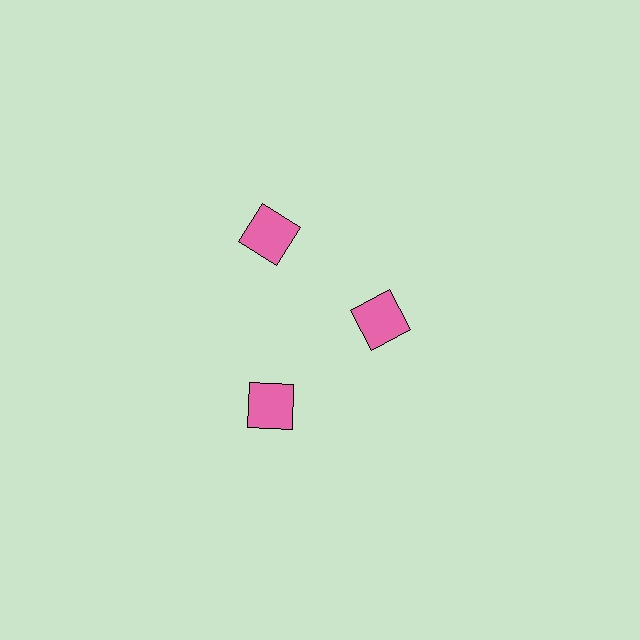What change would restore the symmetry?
The symmetry would be restored by moving it outward, back onto the ring so that all 3 squares sit at equal angles and equal distance from the center.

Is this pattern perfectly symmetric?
No. The 3 pink squares are arranged in a ring, but one element near the 3 o'clock position is pulled inward toward the center, breaking the 3-fold rotational symmetry.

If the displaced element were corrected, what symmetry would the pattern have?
It would have 3-fold rotational symmetry — the pattern would map onto itself every 120 degrees.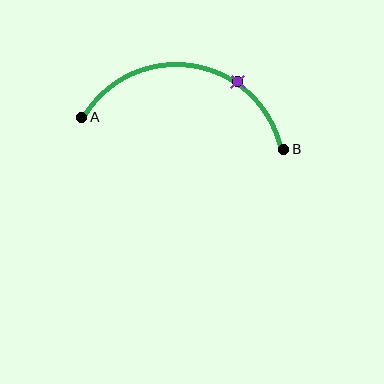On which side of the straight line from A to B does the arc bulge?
The arc bulges above the straight line connecting A and B.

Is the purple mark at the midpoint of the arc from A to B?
No. The purple mark lies on the arc but is closer to endpoint B. The arc midpoint would be at the point on the curve equidistant along the arc from both A and B.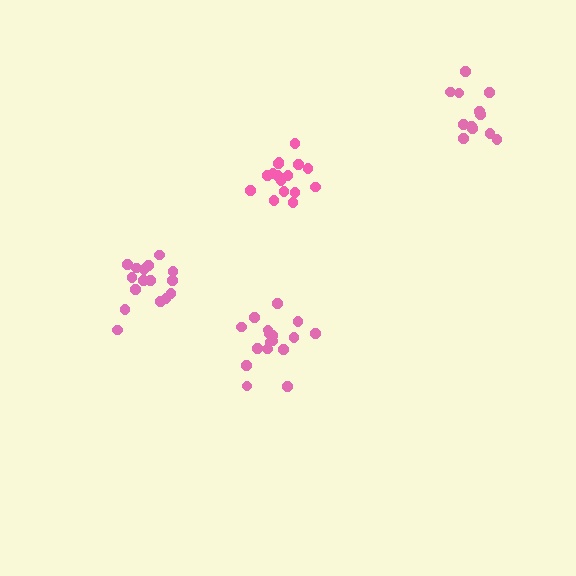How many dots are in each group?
Group 1: 17 dots, Group 2: 16 dots, Group 3: 16 dots, Group 4: 12 dots (61 total).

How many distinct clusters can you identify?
There are 4 distinct clusters.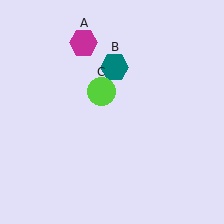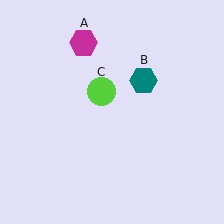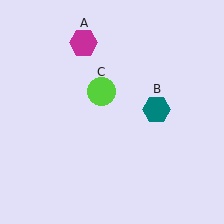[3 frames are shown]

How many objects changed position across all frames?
1 object changed position: teal hexagon (object B).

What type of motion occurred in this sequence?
The teal hexagon (object B) rotated clockwise around the center of the scene.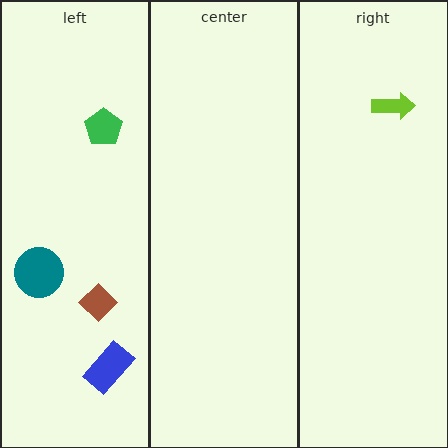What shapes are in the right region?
The lime arrow.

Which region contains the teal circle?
The left region.